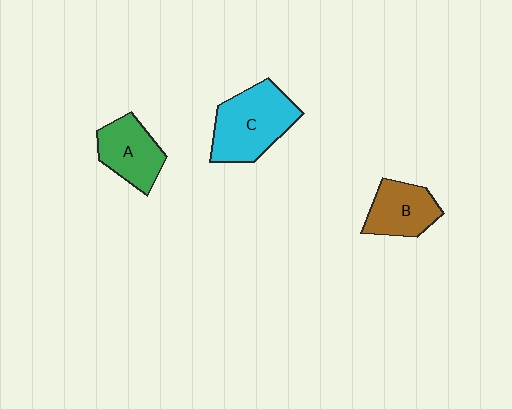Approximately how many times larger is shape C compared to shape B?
Approximately 1.5 times.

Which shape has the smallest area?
Shape B (brown).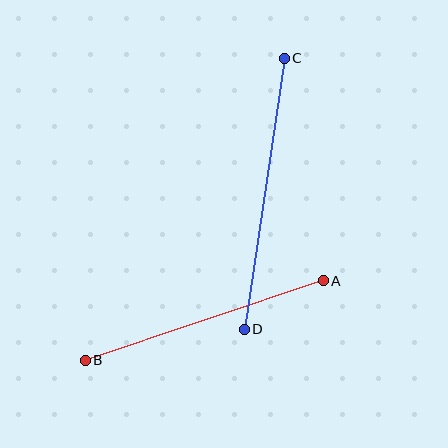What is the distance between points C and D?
The distance is approximately 274 pixels.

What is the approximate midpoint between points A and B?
The midpoint is at approximately (204, 321) pixels.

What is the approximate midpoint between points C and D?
The midpoint is at approximately (264, 194) pixels.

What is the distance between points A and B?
The distance is approximately 251 pixels.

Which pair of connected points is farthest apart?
Points C and D are farthest apart.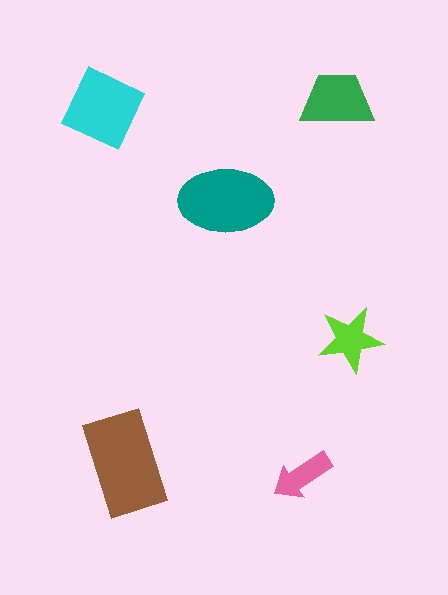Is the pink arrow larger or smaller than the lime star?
Smaller.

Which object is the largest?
The brown rectangle.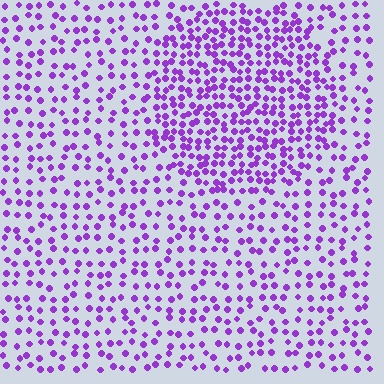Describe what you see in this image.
The image contains small purple elements arranged at two different densities. A circle-shaped region is visible where the elements are more densely packed than the surrounding area.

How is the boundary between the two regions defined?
The boundary is defined by a change in element density (approximately 1.9x ratio). All elements are the same color, size, and shape.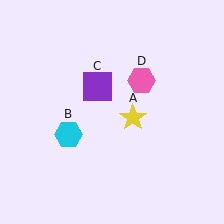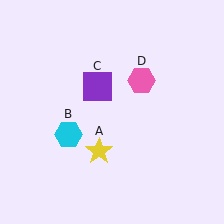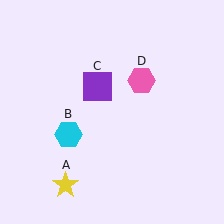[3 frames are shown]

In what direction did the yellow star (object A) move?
The yellow star (object A) moved down and to the left.